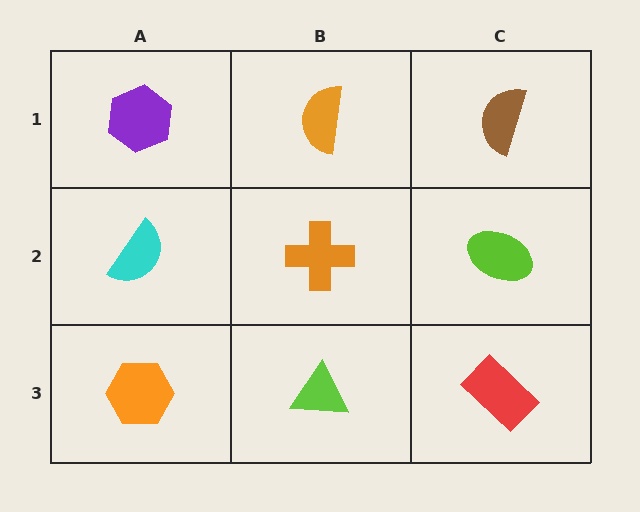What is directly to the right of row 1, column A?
An orange semicircle.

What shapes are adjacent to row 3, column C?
A lime ellipse (row 2, column C), a lime triangle (row 3, column B).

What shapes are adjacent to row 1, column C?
A lime ellipse (row 2, column C), an orange semicircle (row 1, column B).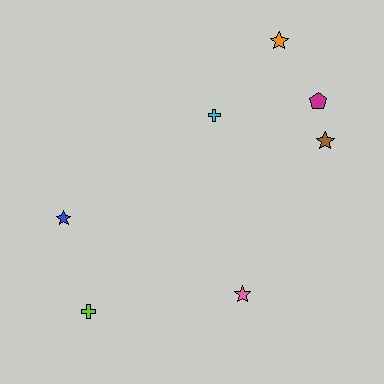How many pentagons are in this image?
There is 1 pentagon.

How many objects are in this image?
There are 7 objects.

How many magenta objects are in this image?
There is 1 magenta object.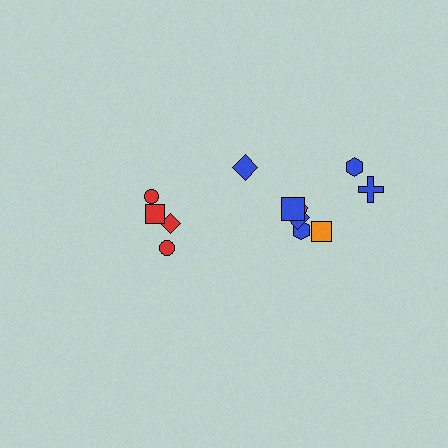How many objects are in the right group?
There are 8 objects.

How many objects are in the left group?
There are 4 objects.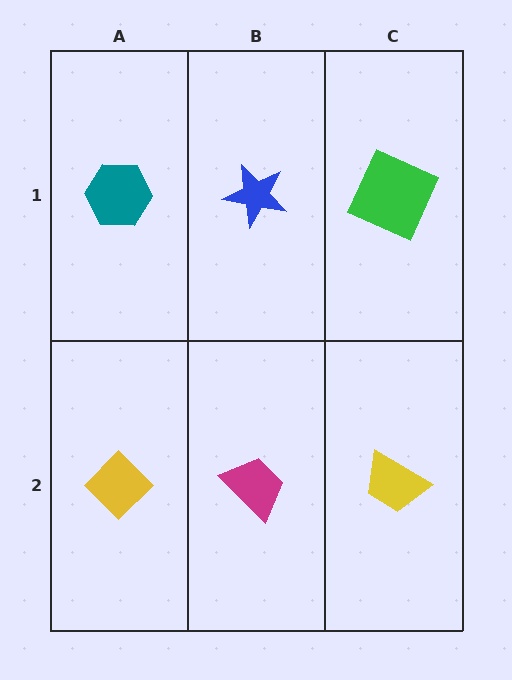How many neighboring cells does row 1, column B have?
3.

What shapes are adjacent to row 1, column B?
A magenta trapezoid (row 2, column B), a teal hexagon (row 1, column A), a green square (row 1, column C).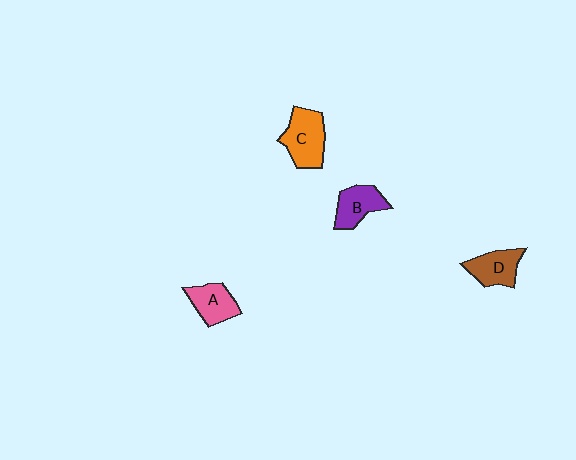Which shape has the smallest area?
Shape A (pink).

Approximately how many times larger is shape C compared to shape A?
Approximately 1.3 times.